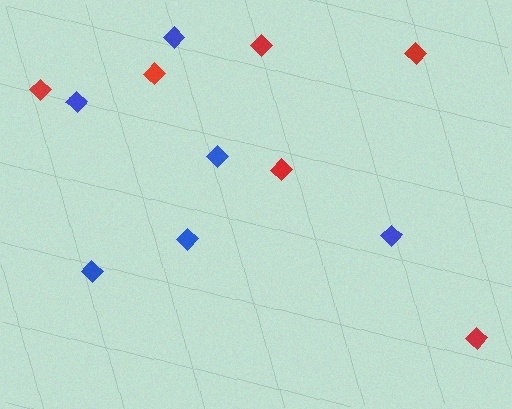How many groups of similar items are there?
There are 2 groups: one group of red diamonds (6) and one group of blue diamonds (6).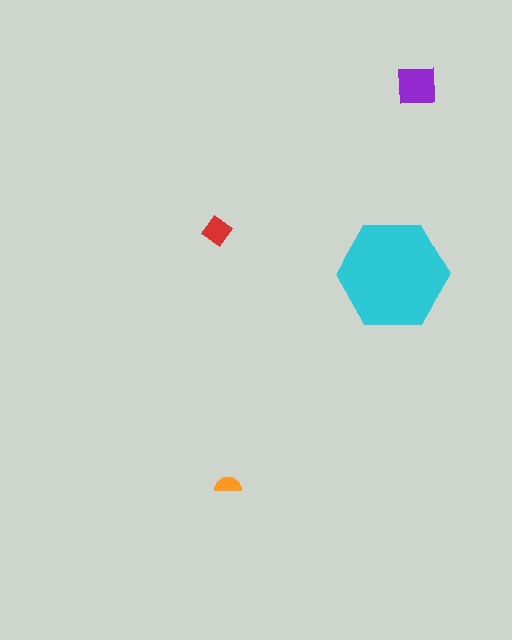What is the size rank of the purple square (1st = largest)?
2nd.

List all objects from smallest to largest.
The orange semicircle, the red diamond, the purple square, the cyan hexagon.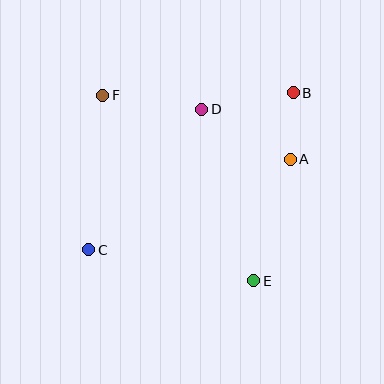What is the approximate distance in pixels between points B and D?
The distance between B and D is approximately 93 pixels.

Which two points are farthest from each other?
Points B and C are farthest from each other.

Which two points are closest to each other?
Points A and B are closest to each other.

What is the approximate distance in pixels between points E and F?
The distance between E and F is approximately 239 pixels.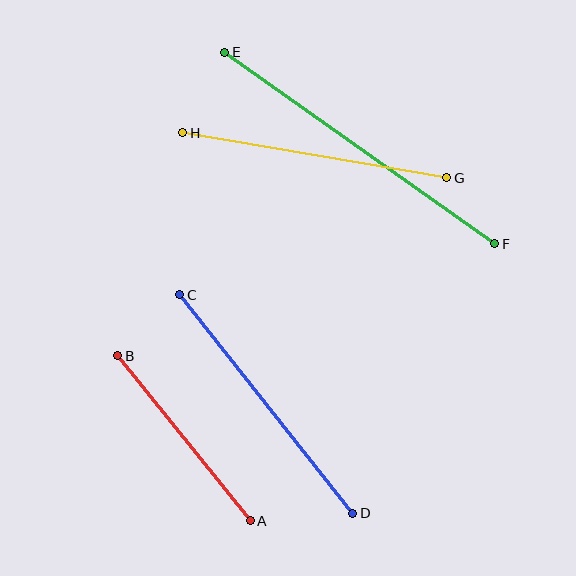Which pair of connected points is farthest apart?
Points E and F are farthest apart.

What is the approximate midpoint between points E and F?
The midpoint is at approximately (360, 148) pixels.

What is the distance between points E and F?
The distance is approximately 331 pixels.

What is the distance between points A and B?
The distance is approximately 212 pixels.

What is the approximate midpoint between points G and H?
The midpoint is at approximately (315, 155) pixels.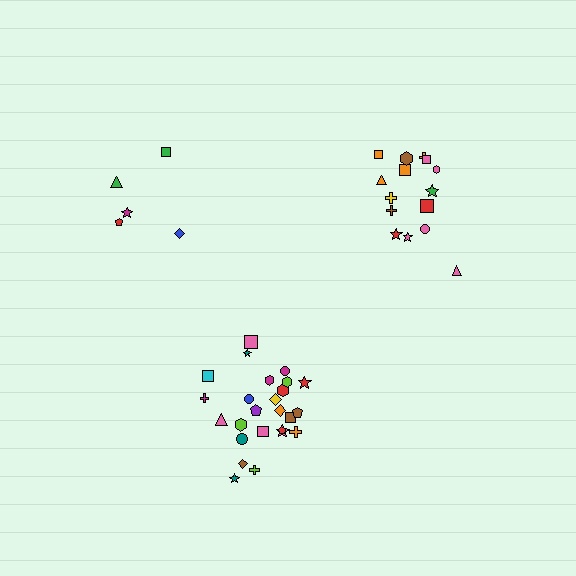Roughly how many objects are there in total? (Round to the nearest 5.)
Roughly 45 objects in total.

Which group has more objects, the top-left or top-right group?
The top-right group.